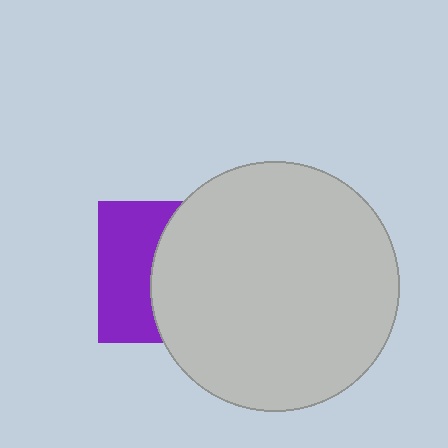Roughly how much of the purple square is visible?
A small part of it is visible (roughly 43%).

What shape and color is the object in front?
The object in front is a light gray circle.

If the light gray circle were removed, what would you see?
You would see the complete purple square.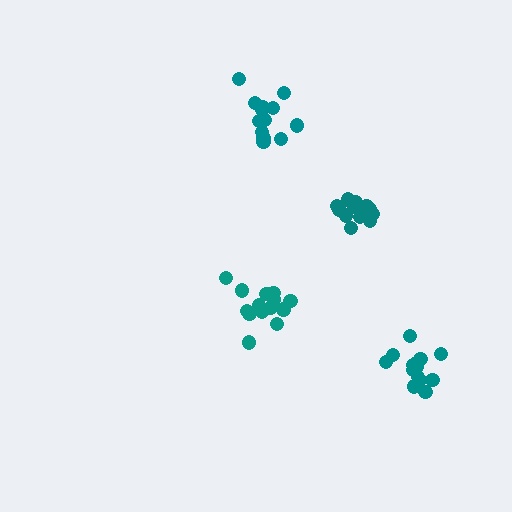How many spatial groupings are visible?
There are 4 spatial groupings.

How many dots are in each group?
Group 1: 14 dots, Group 2: 16 dots, Group 3: 15 dots, Group 4: 13 dots (58 total).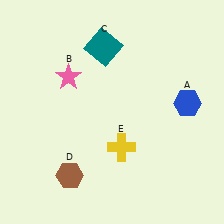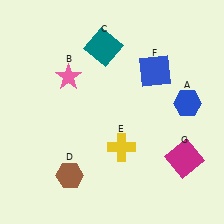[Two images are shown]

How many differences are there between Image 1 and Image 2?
There are 2 differences between the two images.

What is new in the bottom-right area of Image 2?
A magenta square (G) was added in the bottom-right area of Image 2.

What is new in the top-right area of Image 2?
A blue square (F) was added in the top-right area of Image 2.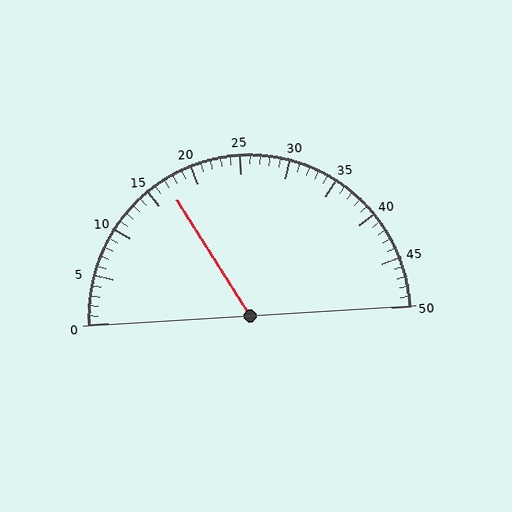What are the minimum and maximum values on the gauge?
The gauge ranges from 0 to 50.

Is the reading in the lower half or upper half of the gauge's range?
The reading is in the lower half of the range (0 to 50).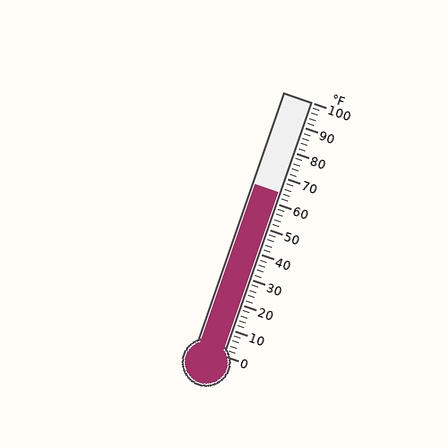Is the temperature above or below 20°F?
The temperature is above 20°F.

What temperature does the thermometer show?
The thermometer shows approximately 64°F.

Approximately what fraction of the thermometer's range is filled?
The thermometer is filled to approximately 65% of its range.